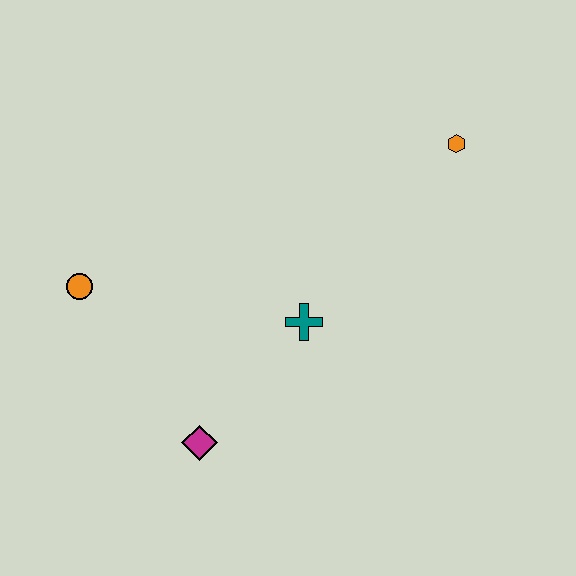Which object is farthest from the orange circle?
The orange hexagon is farthest from the orange circle.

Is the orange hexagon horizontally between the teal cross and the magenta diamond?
No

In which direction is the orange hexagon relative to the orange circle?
The orange hexagon is to the right of the orange circle.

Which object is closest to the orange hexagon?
The teal cross is closest to the orange hexagon.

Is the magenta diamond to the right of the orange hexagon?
No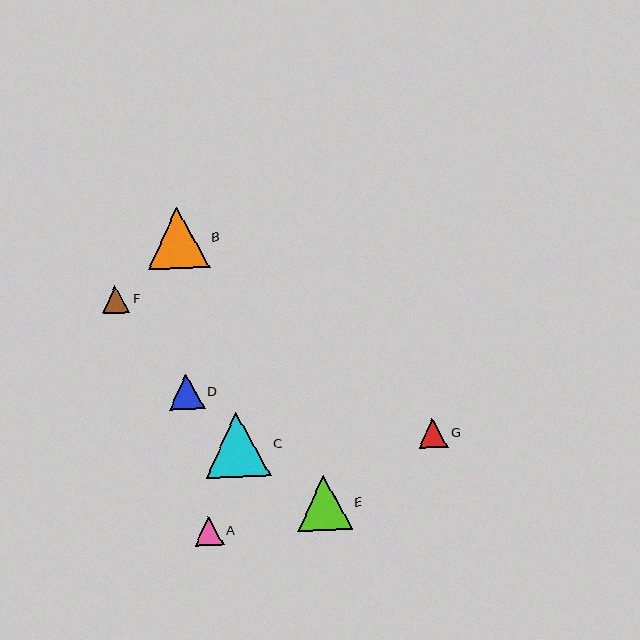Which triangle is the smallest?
Triangle F is the smallest with a size of approximately 28 pixels.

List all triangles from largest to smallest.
From largest to smallest: C, B, E, D, G, A, F.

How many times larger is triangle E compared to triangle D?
Triangle E is approximately 1.5 times the size of triangle D.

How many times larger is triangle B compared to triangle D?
Triangle B is approximately 1.7 times the size of triangle D.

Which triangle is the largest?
Triangle C is the largest with a size of approximately 66 pixels.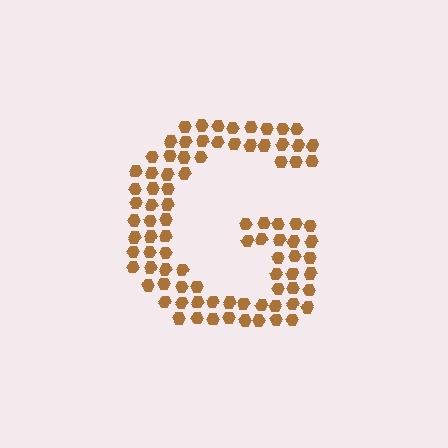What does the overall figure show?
The overall figure shows the letter G.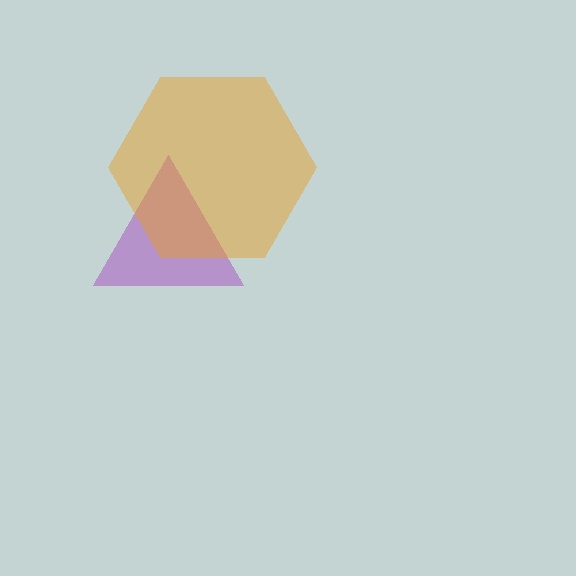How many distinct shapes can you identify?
There are 2 distinct shapes: a purple triangle, an orange hexagon.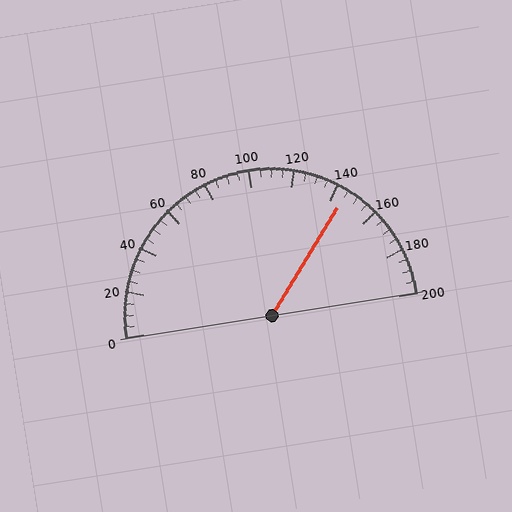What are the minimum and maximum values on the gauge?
The gauge ranges from 0 to 200.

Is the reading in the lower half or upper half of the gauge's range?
The reading is in the upper half of the range (0 to 200).